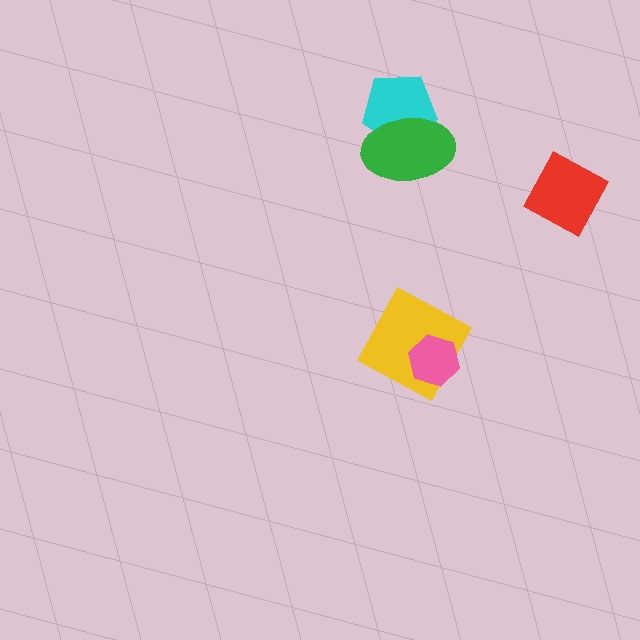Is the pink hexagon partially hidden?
No, no other shape covers it.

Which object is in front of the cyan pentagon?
The green ellipse is in front of the cyan pentagon.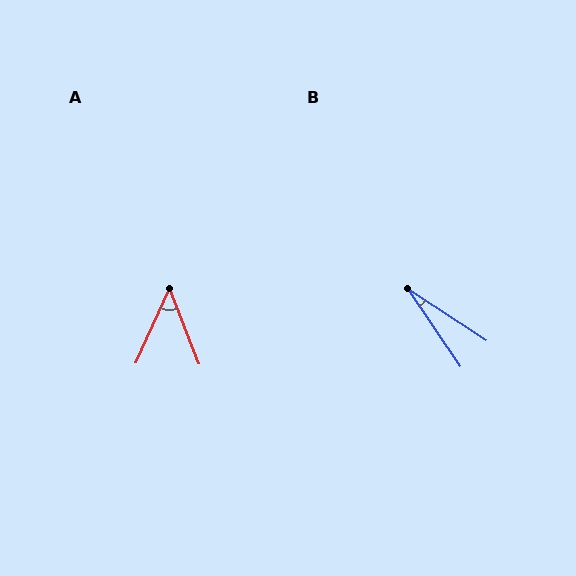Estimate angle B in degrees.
Approximately 23 degrees.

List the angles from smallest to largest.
B (23°), A (45°).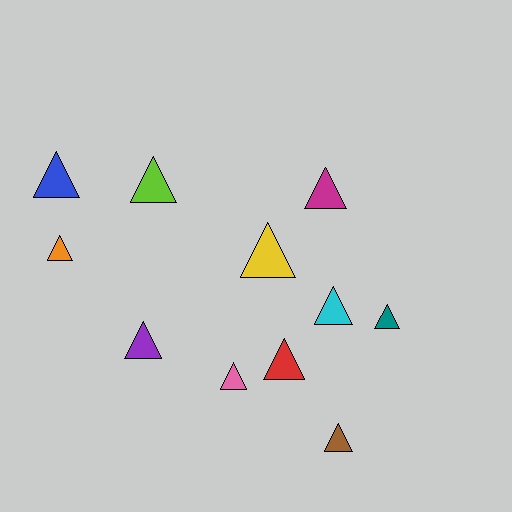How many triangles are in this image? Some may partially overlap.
There are 11 triangles.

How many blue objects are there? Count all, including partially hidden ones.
There is 1 blue object.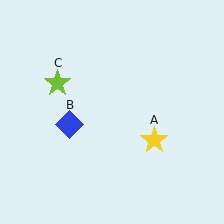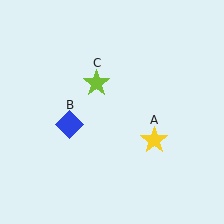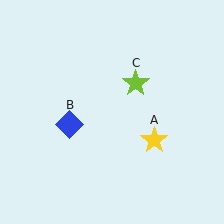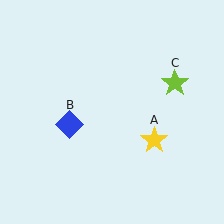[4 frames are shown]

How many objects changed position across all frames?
1 object changed position: lime star (object C).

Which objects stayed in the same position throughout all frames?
Yellow star (object A) and blue diamond (object B) remained stationary.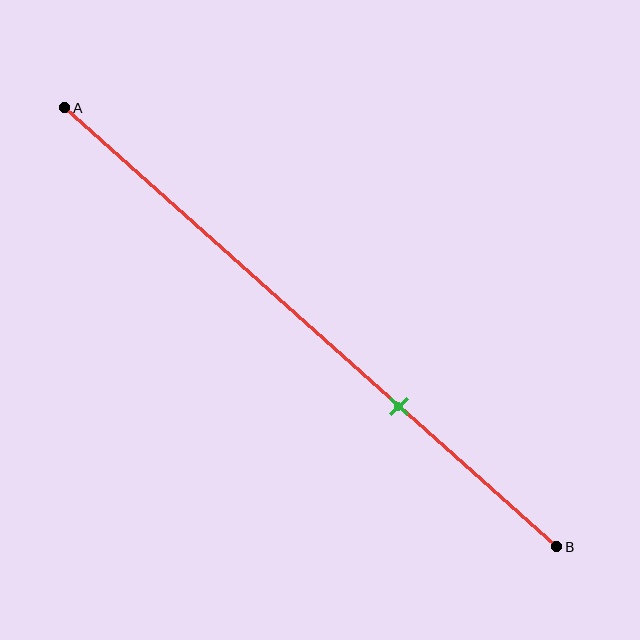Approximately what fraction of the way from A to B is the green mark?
The green mark is approximately 70% of the way from A to B.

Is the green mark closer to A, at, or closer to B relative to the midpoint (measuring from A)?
The green mark is closer to point B than the midpoint of segment AB.